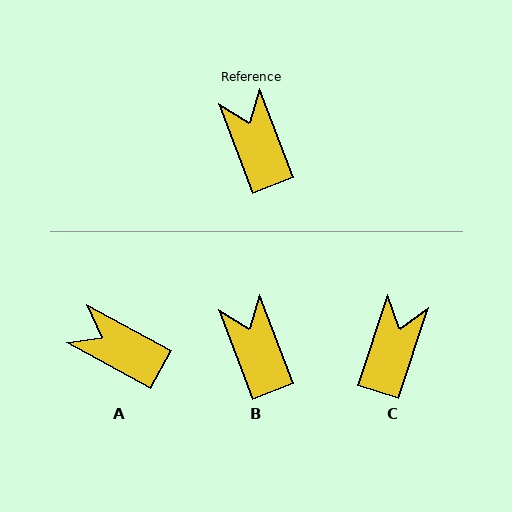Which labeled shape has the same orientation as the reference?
B.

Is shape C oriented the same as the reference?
No, it is off by about 39 degrees.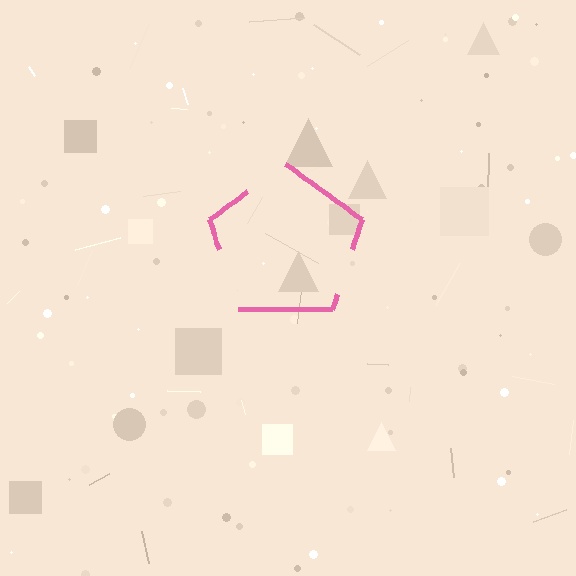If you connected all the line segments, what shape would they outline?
They would outline a pentagon.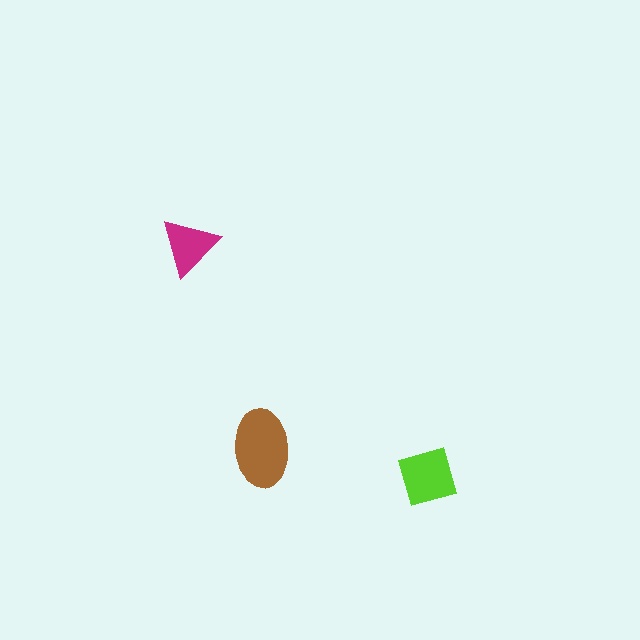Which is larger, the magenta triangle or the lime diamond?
The lime diamond.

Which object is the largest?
The brown ellipse.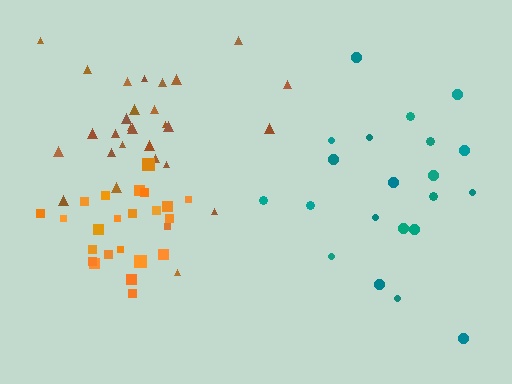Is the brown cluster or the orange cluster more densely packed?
Orange.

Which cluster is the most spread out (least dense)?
Teal.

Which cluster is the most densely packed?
Orange.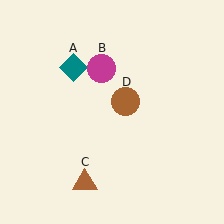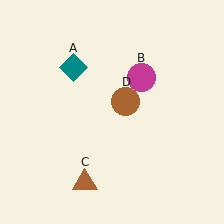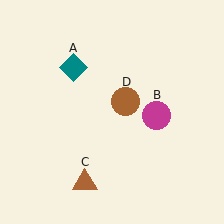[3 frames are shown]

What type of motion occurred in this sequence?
The magenta circle (object B) rotated clockwise around the center of the scene.